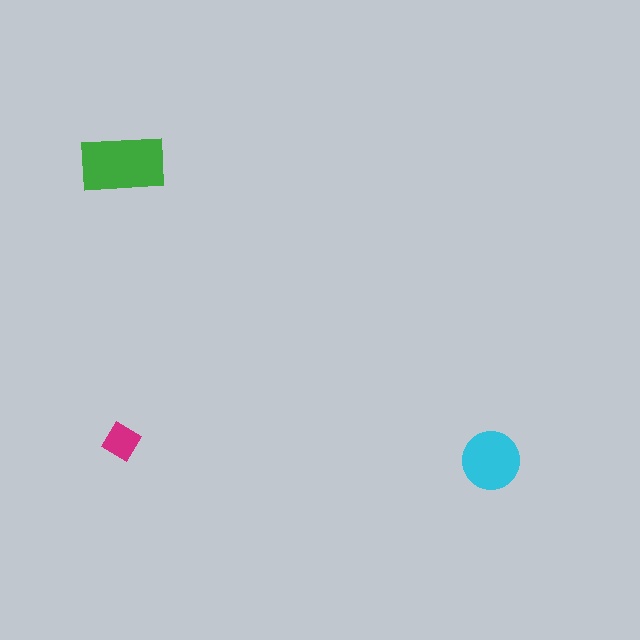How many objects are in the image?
There are 3 objects in the image.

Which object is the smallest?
The magenta diamond.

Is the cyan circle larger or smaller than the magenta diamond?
Larger.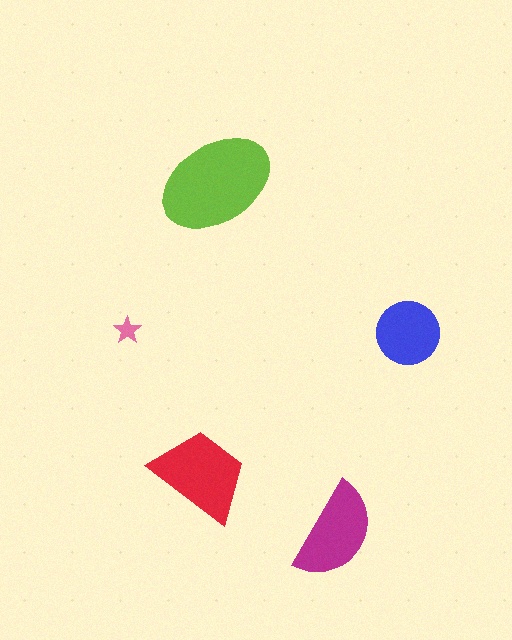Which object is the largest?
The lime ellipse.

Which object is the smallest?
The pink star.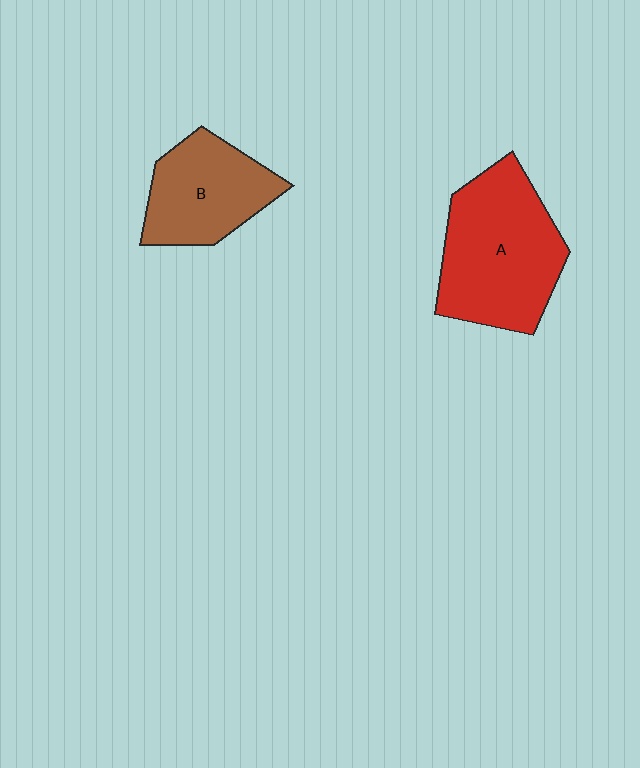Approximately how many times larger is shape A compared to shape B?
Approximately 1.5 times.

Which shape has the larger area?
Shape A (red).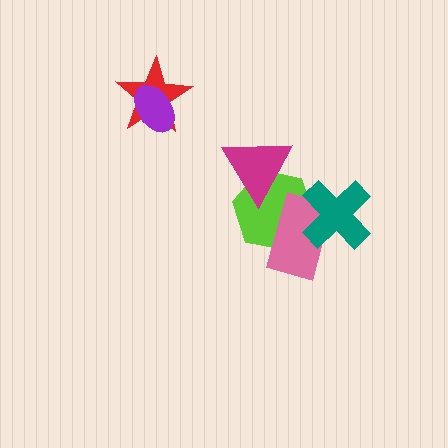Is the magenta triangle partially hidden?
No, no other shape covers it.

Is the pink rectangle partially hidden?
Yes, it is partially covered by another shape.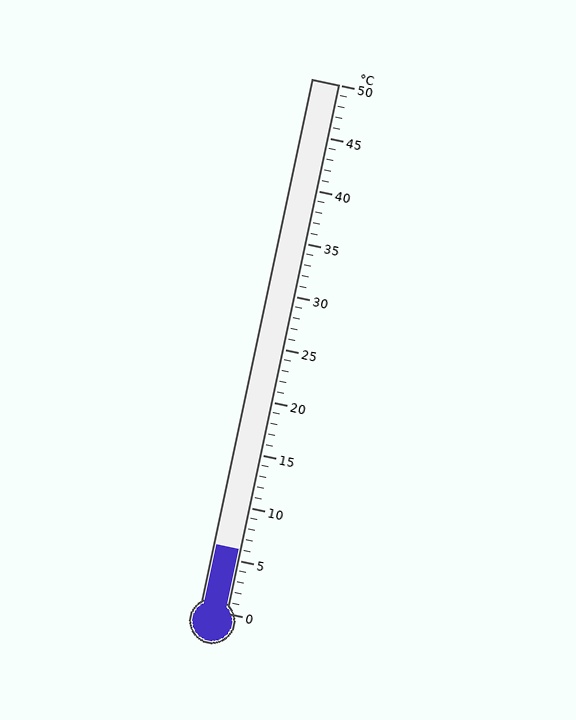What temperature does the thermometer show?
The thermometer shows approximately 6°C.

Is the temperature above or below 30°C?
The temperature is below 30°C.